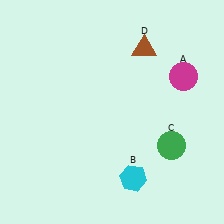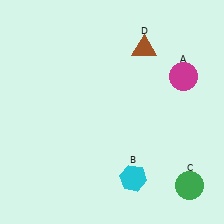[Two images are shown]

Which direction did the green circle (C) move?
The green circle (C) moved down.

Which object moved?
The green circle (C) moved down.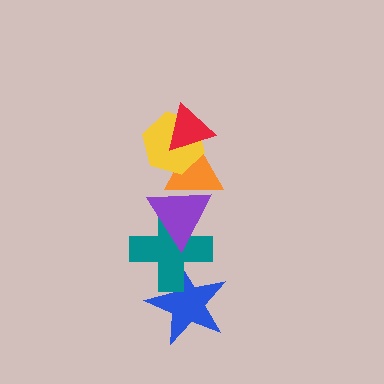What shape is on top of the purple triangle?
The orange triangle is on top of the purple triangle.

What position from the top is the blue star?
The blue star is 6th from the top.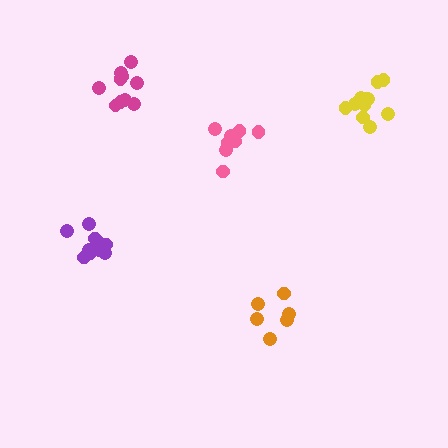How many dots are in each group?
Group 1: 11 dots, Group 2: 8 dots, Group 3: 6 dots, Group 4: 10 dots, Group 5: 10 dots (45 total).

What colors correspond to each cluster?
The clusters are colored: yellow, pink, orange, purple, magenta.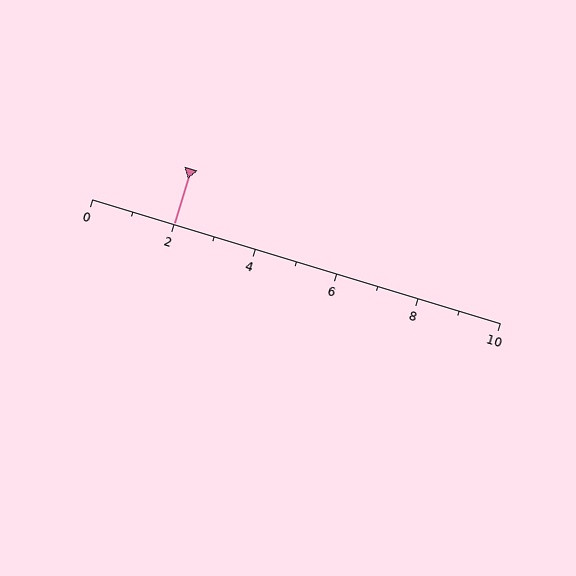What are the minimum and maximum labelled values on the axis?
The axis runs from 0 to 10.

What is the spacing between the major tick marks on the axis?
The major ticks are spaced 2 apart.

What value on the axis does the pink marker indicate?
The marker indicates approximately 2.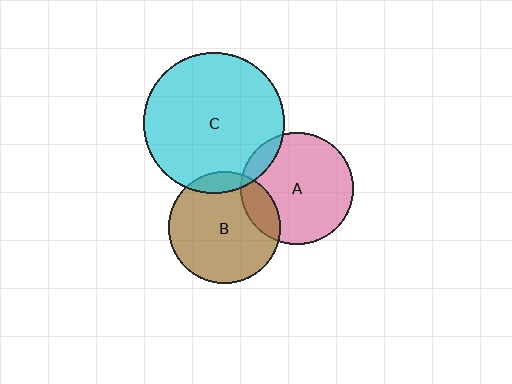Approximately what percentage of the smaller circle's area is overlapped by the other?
Approximately 10%.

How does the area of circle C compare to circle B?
Approximately 1.6 times.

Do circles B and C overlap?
Yes.